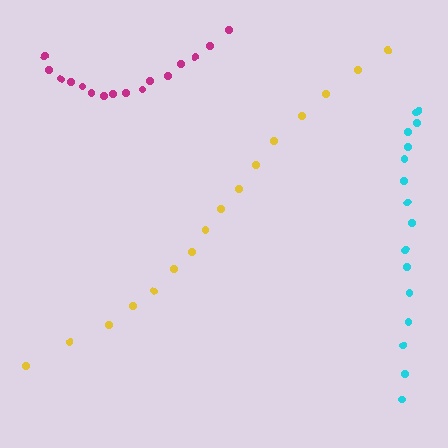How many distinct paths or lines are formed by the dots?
There are 3 distinct paths.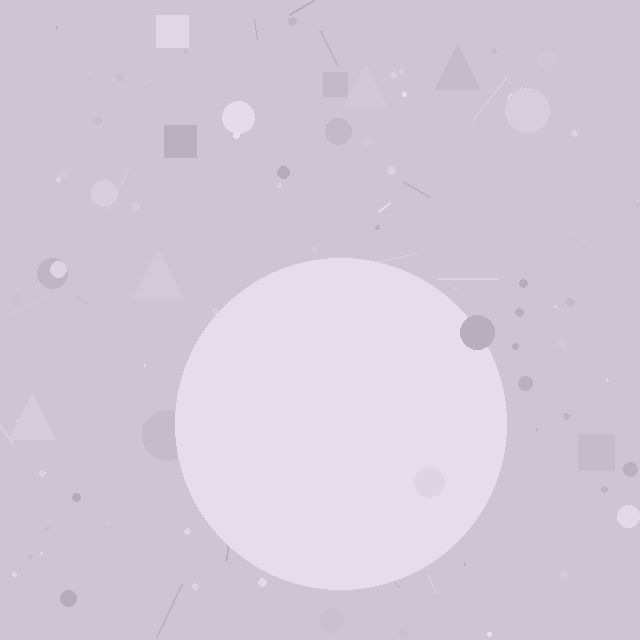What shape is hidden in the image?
A circle is hidden in the image.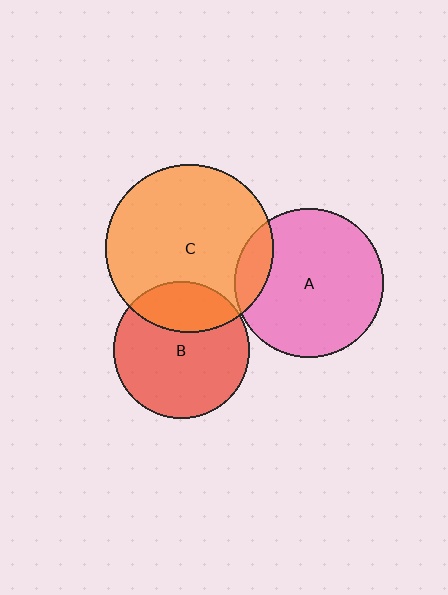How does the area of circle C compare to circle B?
Approximately 1.5 times.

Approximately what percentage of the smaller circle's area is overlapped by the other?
Approximately 15%.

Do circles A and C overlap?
Yes.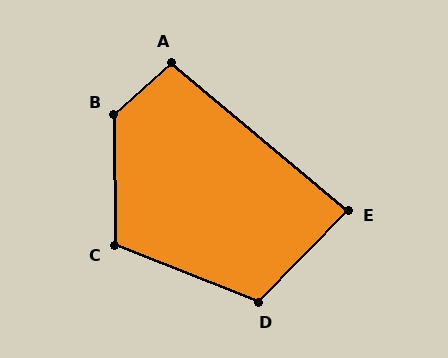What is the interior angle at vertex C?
Approximately 112 degrees (obtuse).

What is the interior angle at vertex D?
Approximately 113 degrees (obtuse).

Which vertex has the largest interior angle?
B, at approximately 132 degrees.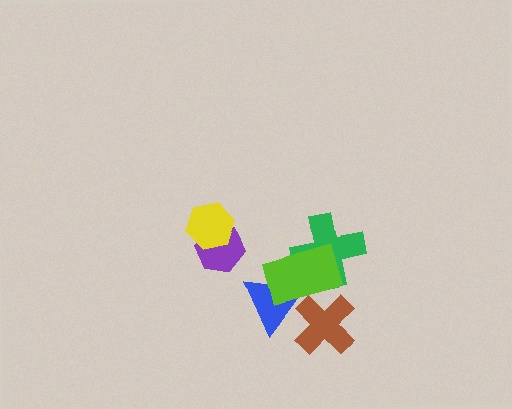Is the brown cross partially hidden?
No, no other shape covers it.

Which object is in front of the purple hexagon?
The yellow hexagon is in front of the purple hexagon.